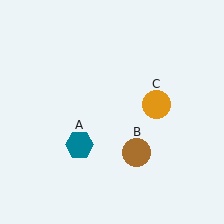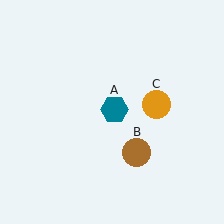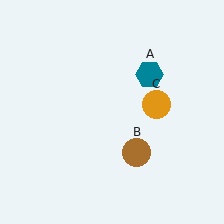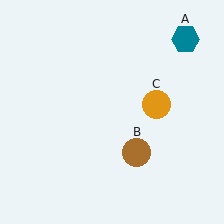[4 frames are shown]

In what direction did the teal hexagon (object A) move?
The teal hexagon (object A) moved up and to the right.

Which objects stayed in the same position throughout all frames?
Brown circle (object B) and orange circle (object C) remained stationary.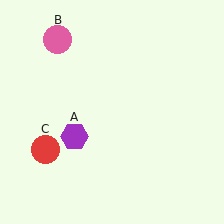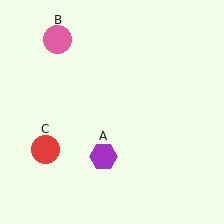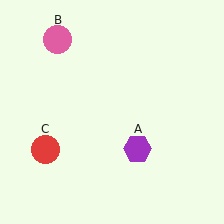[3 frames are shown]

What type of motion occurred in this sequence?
The purple hexagon (object A) rotated counterclockwise around the center of the scene.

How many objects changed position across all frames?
1 object changed position: purple hexagon (object A).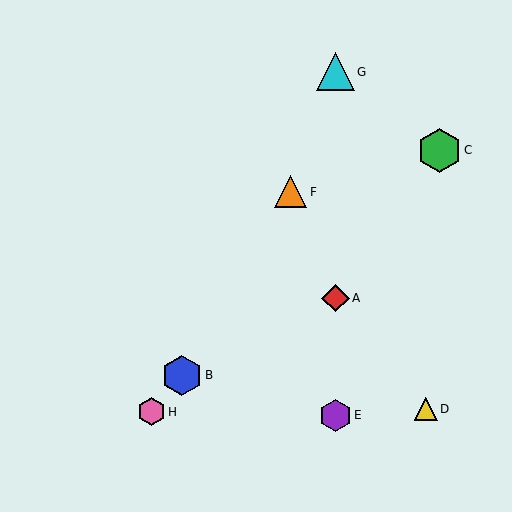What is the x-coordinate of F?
Object F is at x≈291.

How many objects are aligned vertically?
3 objects (A, E, G) are aligned vertically.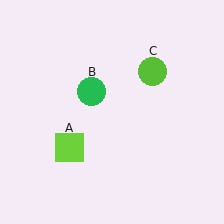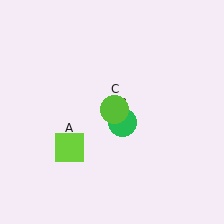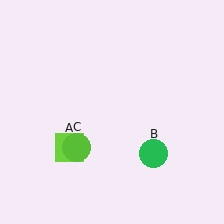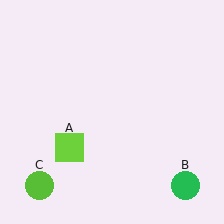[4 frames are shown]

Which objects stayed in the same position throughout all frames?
Lime square (object A) remained stationary.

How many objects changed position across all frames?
2 objects changed position: green circle (object B), lime circle (object C).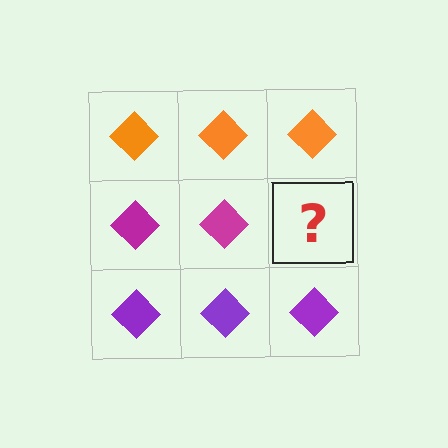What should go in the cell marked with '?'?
The missing cell should contain a magenta diamond.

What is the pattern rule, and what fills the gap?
The rule is that each row has a consistent color. The gap should be filled with a magenta diamond.